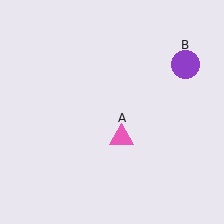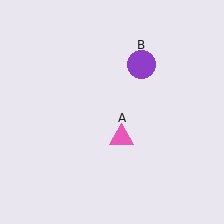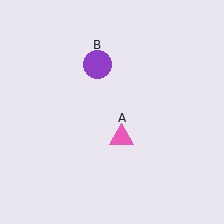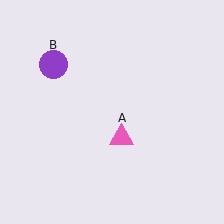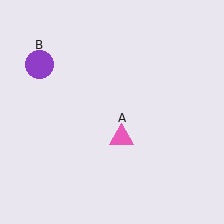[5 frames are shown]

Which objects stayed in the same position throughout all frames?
Pink triangle (object A) remained stationary.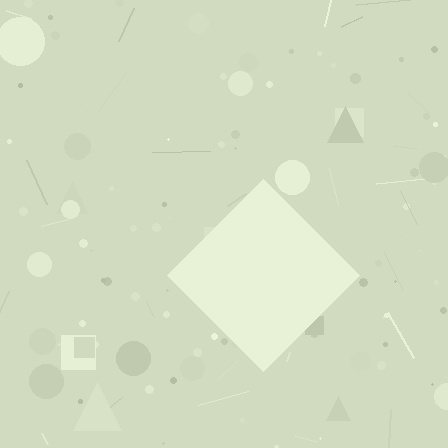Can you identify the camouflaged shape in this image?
The camouflaged shape is a diamond.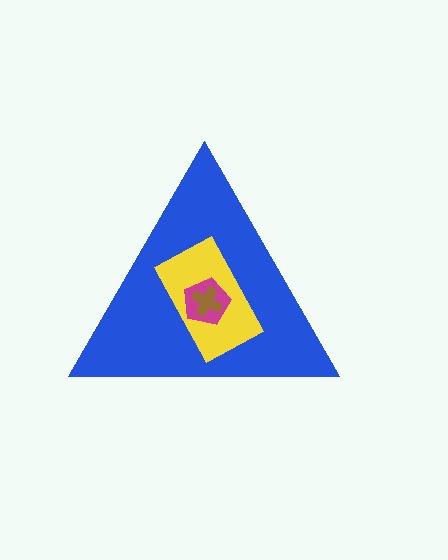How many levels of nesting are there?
4.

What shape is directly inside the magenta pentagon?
The brown cross.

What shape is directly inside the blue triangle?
The yellow rectangle.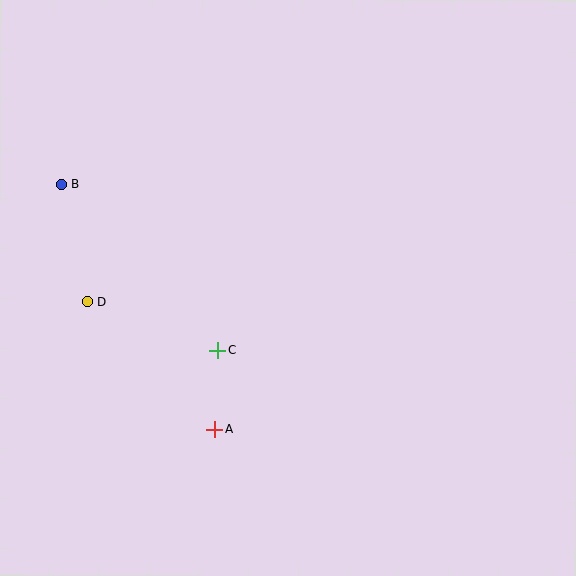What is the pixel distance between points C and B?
The distance between C and B is 228 pixels.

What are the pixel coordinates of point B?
Point B is at (61, 184).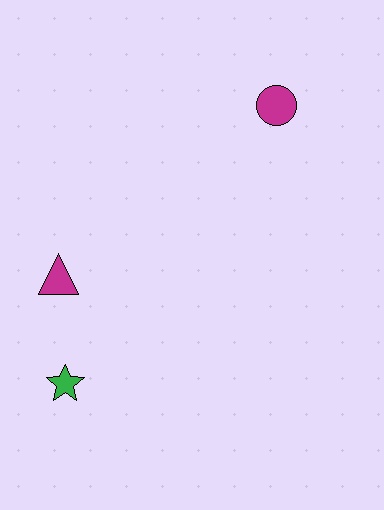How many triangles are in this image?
There is 1 triangle.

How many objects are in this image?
There are 3 objects.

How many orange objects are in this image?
There are no orange objects.